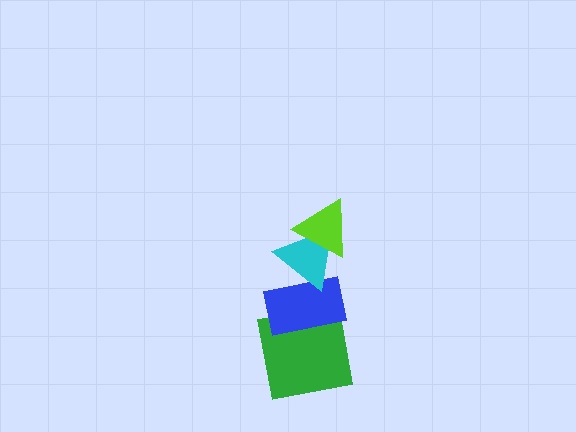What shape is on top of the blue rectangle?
The cyan triangle is on top of the blue rectangle.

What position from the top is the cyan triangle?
The cyan triangle is 2nd from the top.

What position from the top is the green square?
The green square is 4th from the top.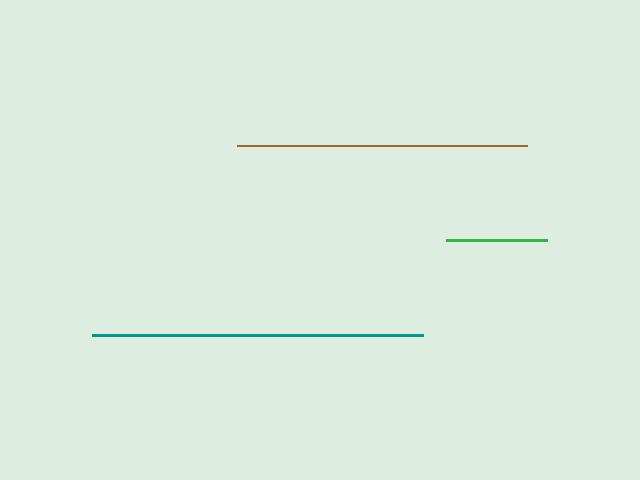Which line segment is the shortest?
The green line is the shortest at approximately 101 pixels.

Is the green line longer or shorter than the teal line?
The teal line is longer than the green line.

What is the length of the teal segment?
The teal segment is approximately 331 pixels long.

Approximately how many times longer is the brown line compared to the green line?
The brown line is approximately 2.9 times the length of the green line.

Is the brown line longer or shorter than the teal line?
The teal line is longer than the brown line.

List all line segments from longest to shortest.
From longest to shortest: teal, brown, green.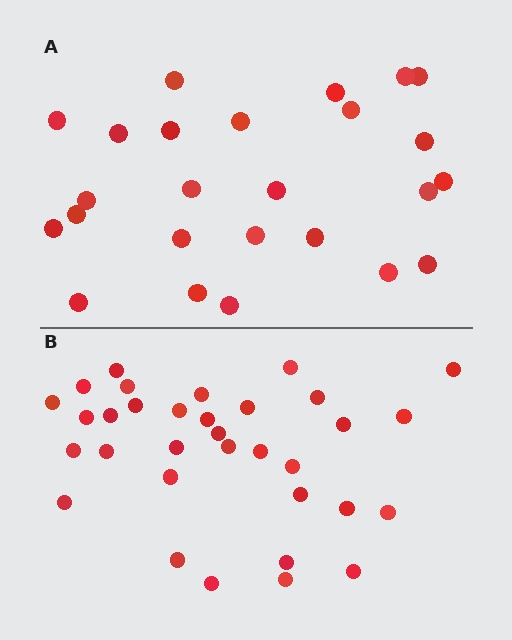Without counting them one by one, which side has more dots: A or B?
Region B (the bottom region) has more dots.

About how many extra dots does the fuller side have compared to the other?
Region B has roughly 8 or so more dots than region A.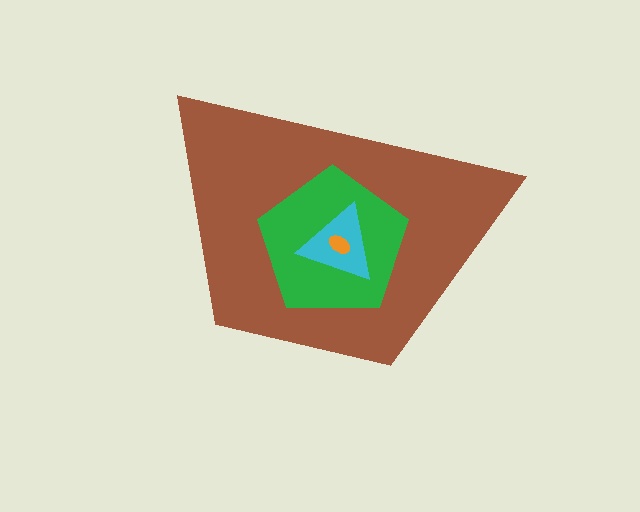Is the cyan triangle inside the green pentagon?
Yes.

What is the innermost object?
The orange ellipse.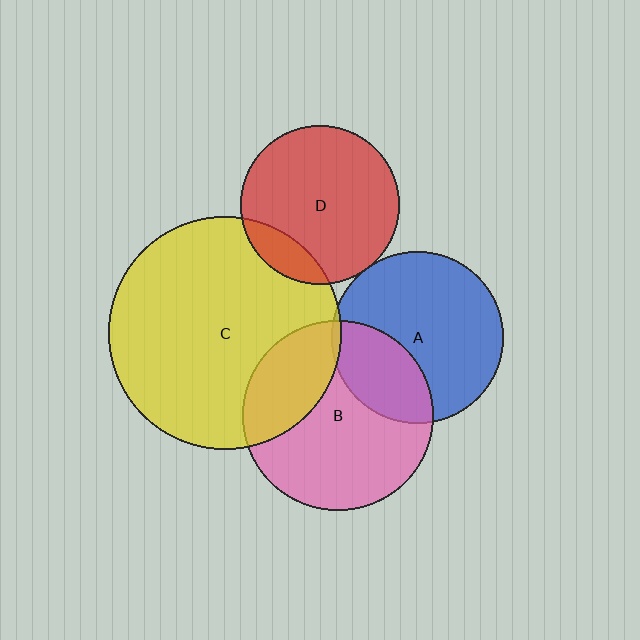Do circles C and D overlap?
Yes.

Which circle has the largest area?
Circle C (yellow).